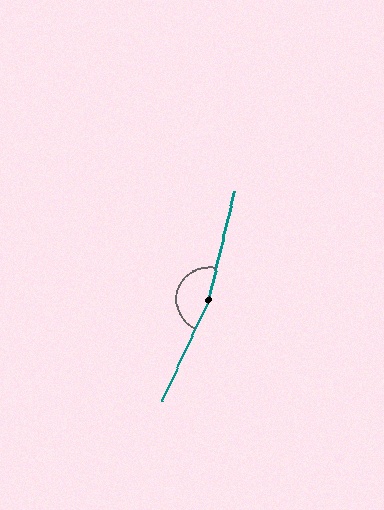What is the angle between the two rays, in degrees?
Approximately 169 degrees.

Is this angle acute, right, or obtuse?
It is obtuse.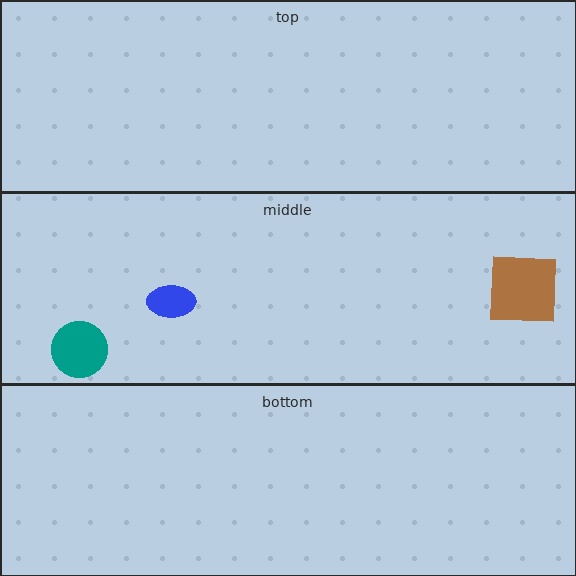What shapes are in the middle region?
The blue ellipse, the brown square, the teal circle.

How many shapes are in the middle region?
3.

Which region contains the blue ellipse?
The middle region.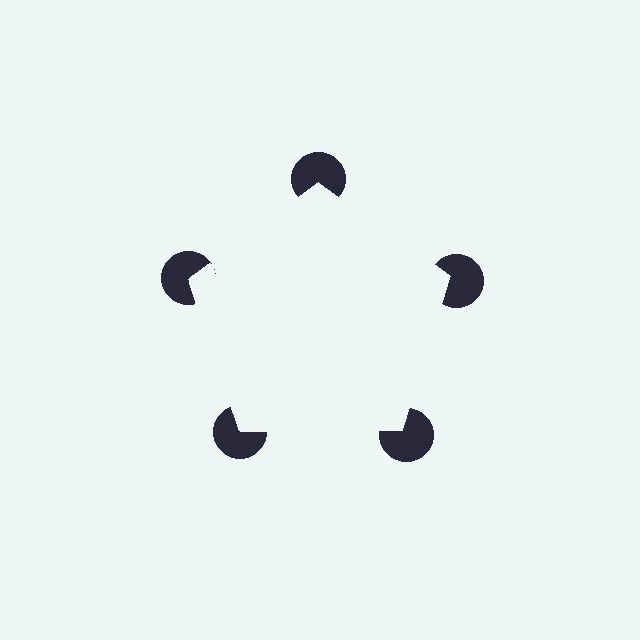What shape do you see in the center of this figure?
An illusory pentagon — its edges are inferred from the aligned wedge cuts in the pac-man discs, not physically drawn.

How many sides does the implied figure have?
5 sides.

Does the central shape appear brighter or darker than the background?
It typically appears slightly brighter than the background, even though no actual brightness change is drawn.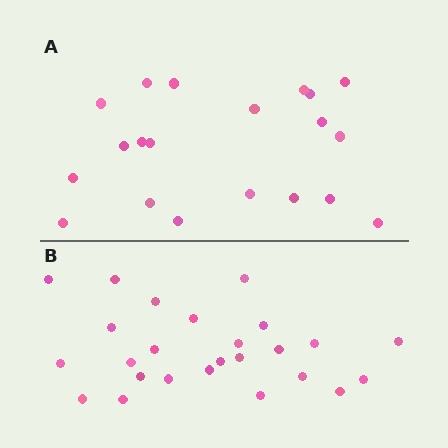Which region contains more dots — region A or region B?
Region B (the bottom region) has more dots.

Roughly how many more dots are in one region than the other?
Region B has about 5 more dots than region A.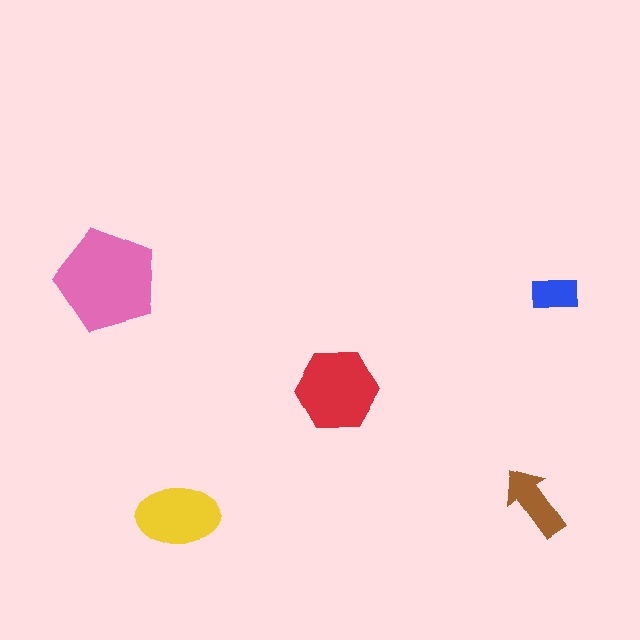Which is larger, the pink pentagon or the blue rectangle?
The pink pentagon.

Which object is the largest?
The pink pentagon.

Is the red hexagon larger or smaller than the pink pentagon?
Smaller.